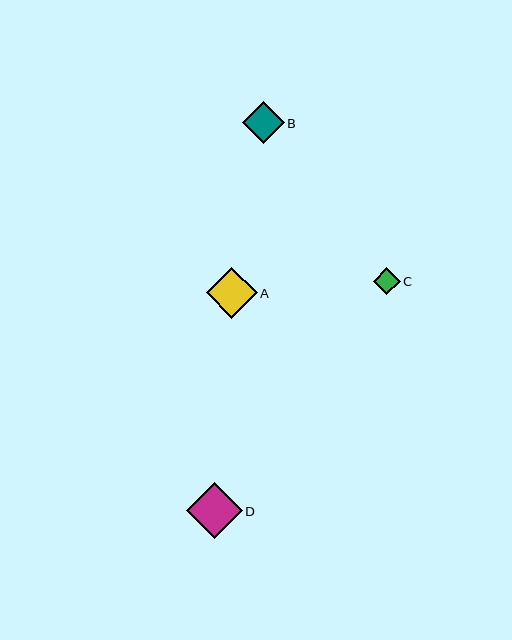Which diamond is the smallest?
Diamond C is the smallest with a size of approximately 27 pixels.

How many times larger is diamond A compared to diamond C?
Diamond A is approximately 1.9 times the size of diamond C.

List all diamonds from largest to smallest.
From largest to smallest: D, A, B, C.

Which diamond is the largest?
Diamond D is the largest with a size of approximately 56 pixels.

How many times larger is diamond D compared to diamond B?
Diamond D is approximately 1.3 times the size of diamond B.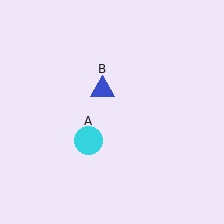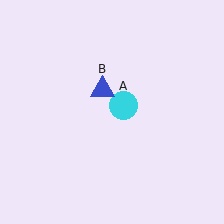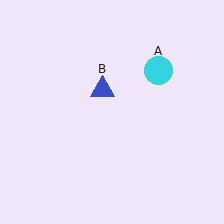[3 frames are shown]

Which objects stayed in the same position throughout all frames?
Blue triangle (object B) remained stationary.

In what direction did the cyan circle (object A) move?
The cyan circle (object A) moved up and to the right.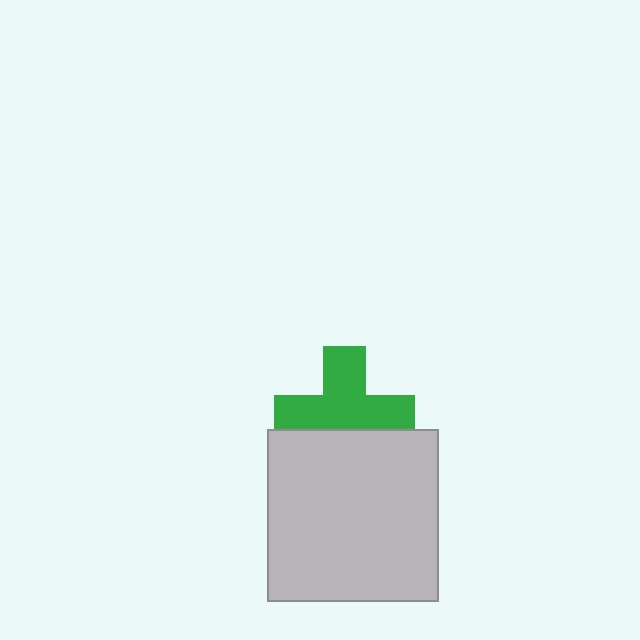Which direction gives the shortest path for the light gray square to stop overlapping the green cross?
Moving down gives the shortest separation.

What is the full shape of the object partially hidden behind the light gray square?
The partially hidden object is a green cross.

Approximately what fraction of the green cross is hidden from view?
Roughly 32% of the green cross is hidden behind the light gray square.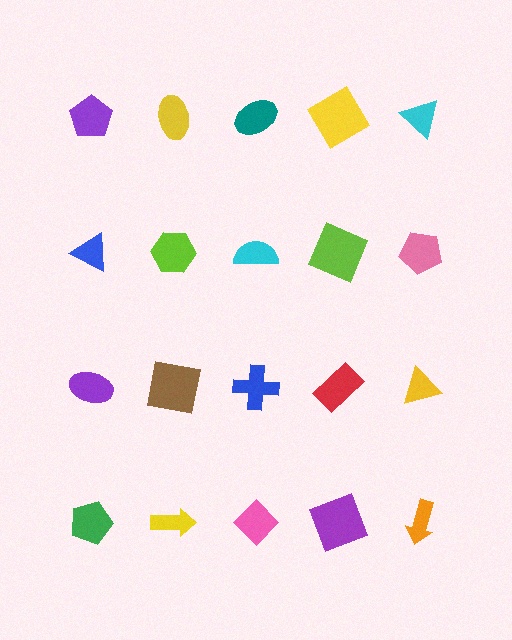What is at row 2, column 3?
A cyan semicircle.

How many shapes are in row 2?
5 shapes.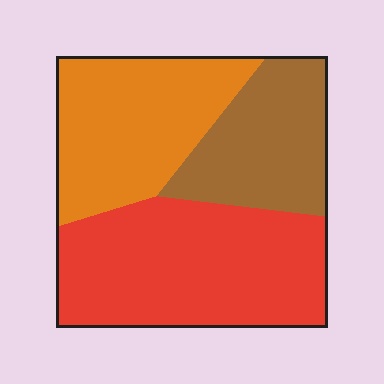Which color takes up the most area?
Red, at roughly 45%.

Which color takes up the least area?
Brown, at roughly 25%.